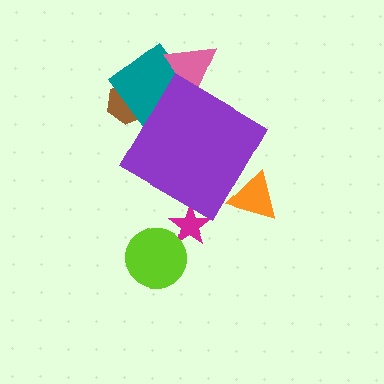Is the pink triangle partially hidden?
Yes, the pink triangle is partially hidden behind the purple diamond.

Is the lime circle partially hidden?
No, the lime circle is fully visible.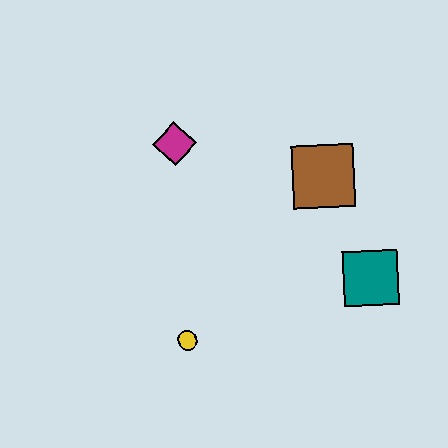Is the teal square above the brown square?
No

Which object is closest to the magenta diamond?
The brown square is closest to the magenta diamond.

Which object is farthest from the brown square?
The yellow circle is farthest from the brown square.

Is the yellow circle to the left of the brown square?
Yes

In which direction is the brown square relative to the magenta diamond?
The brown square is to the right of the magenta diamond.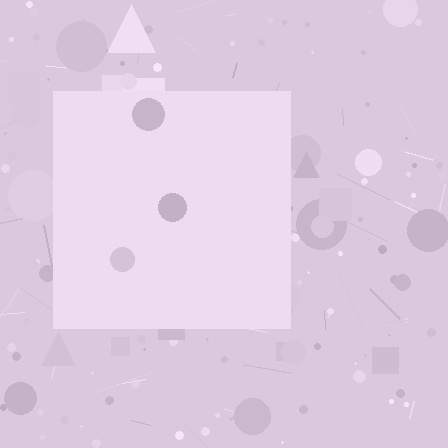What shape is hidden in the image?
A square is hidden in the image.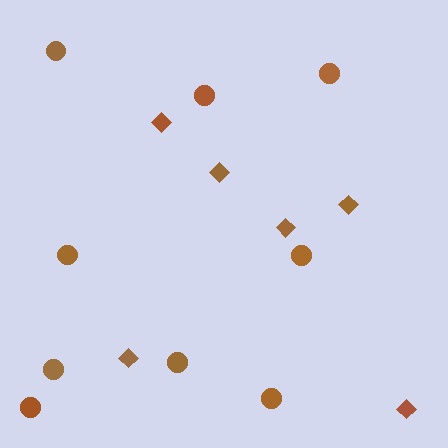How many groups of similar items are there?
There are 2 groups: one group of circles (9) and one group of diamonds (6).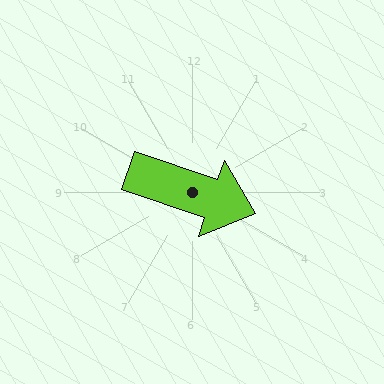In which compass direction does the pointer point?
East.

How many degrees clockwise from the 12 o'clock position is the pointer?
Approximately 109 degrees.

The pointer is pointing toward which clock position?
Roughly 4 o'clock.